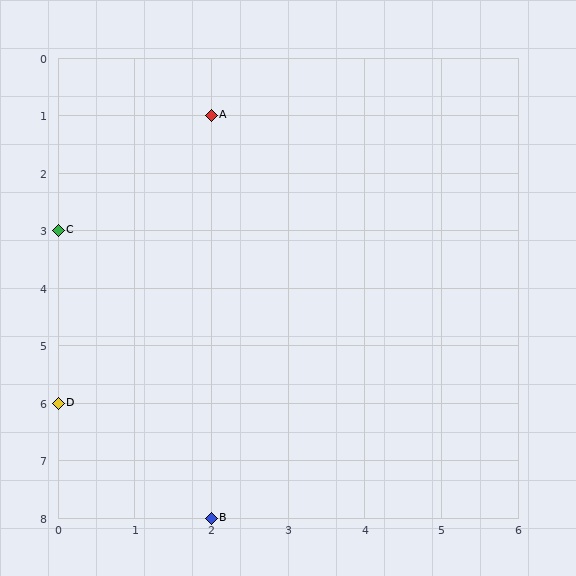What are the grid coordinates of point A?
Point A is at grid coordinates (2, 1).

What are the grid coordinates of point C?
Point C is at grid coordinates (0, 3).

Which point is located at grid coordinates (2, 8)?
Point B is at (2, 8).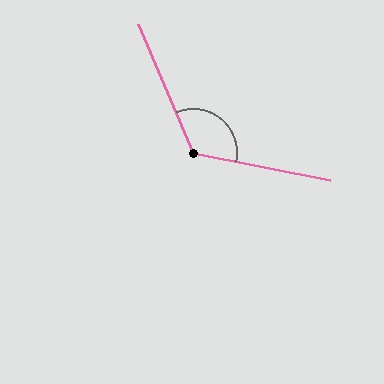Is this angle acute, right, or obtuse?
It is obtuse.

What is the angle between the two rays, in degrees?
Approximately 124 degrees.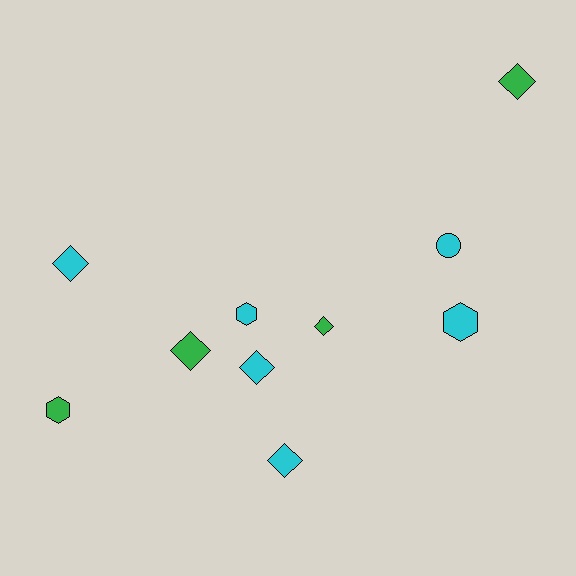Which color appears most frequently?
Cyan, with 6 objects.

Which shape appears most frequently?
Diamond, with 6 objects.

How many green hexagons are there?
There is 1 green hexagon.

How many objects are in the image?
There are 10 objects.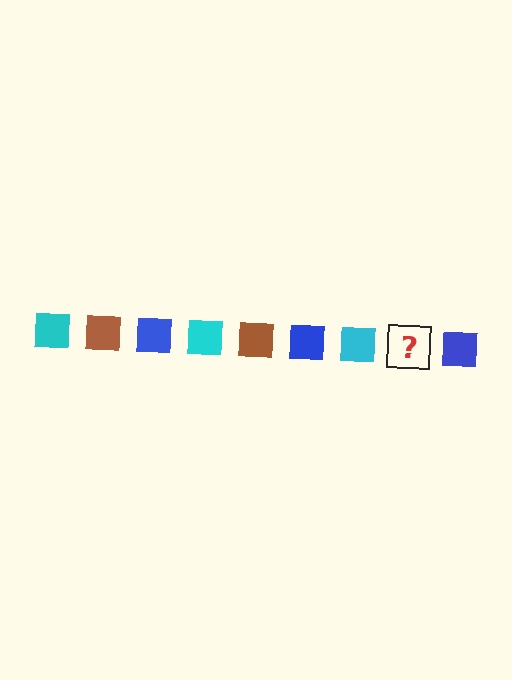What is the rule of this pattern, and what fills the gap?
The rule is that the pattern cycles through cyan, brown, blue squares. The gap should be filled with a brown square.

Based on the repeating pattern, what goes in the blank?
The blank should be a brown square.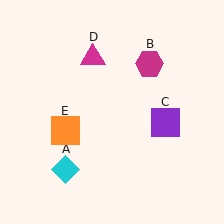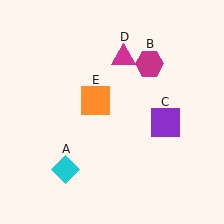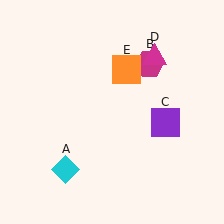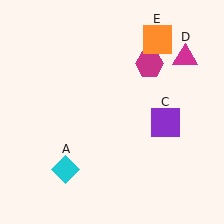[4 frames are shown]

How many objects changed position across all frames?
2 objects changed position: magenta triangle (object D), orange square (object E).